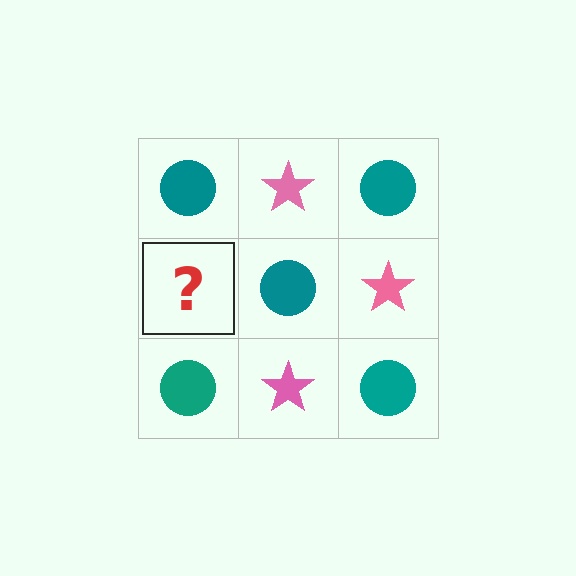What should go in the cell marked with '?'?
The missing cell should contain a pink star.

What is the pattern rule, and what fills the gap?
The rule is that it alternates teal circle and pink star in a checkerboard pattern. The gap should be filled with a pink star.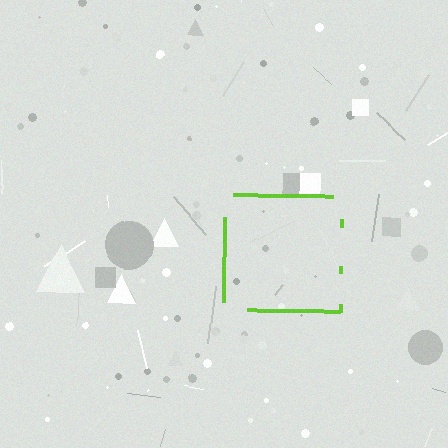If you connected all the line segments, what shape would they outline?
They would outline a square.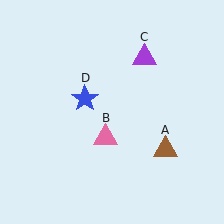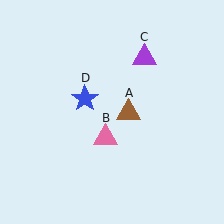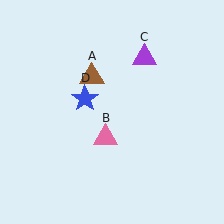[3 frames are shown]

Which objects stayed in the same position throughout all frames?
Pink triangle (object B) and purple triangle (object C) and blue star (object D) remained stationary.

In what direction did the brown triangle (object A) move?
The brown triangle (object A) moved up and to the left.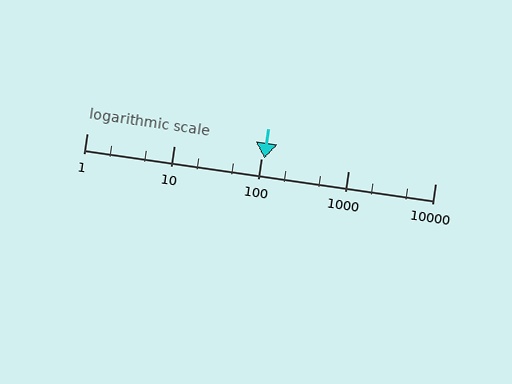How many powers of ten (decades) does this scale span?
The scale spans 4 decades, from 1 to 10000.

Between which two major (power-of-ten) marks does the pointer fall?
The pointer is between 100 and 1000.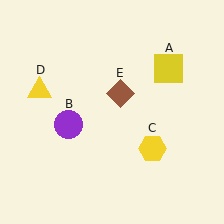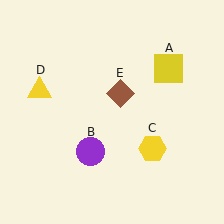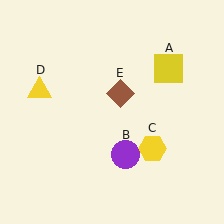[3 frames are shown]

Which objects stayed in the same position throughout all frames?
Yellow square (object A) and yellow hexagon (object C) and yellow triangle (object D) and brown diamond (object E) remained stationary.